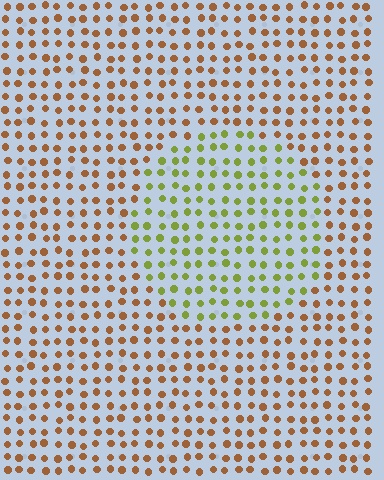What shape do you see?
I see a circle.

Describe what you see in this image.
The image is filled with small brown elements in a uniform arrangement. A circle-shaped region is visible where the elements are tinted to a slightly different hue, forming a subtle color boundary.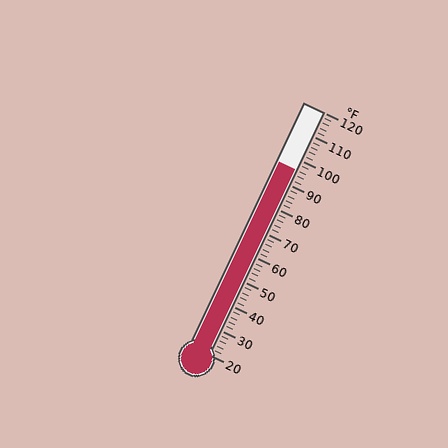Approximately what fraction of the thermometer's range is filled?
The thermometer is filled to approximately 75% of its range.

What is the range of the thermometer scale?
The thermometer scale ranges from 20°F to 120°F.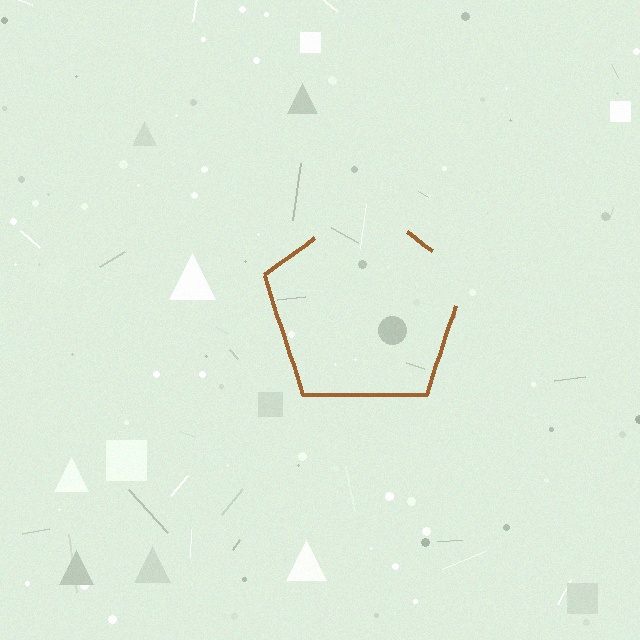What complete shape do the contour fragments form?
The contour fragments form a pentagon.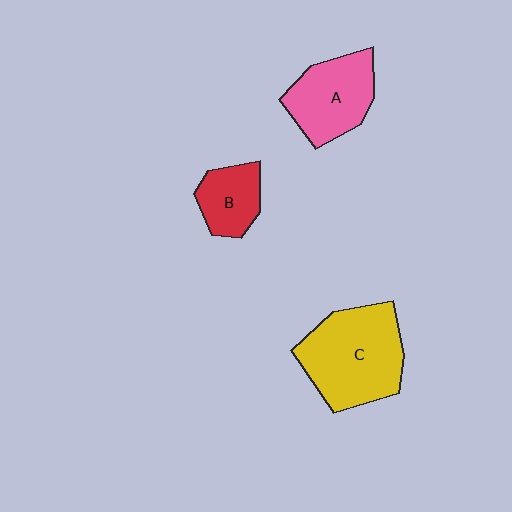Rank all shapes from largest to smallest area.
From largest to smallest: C (yellow), A (pink), B (red).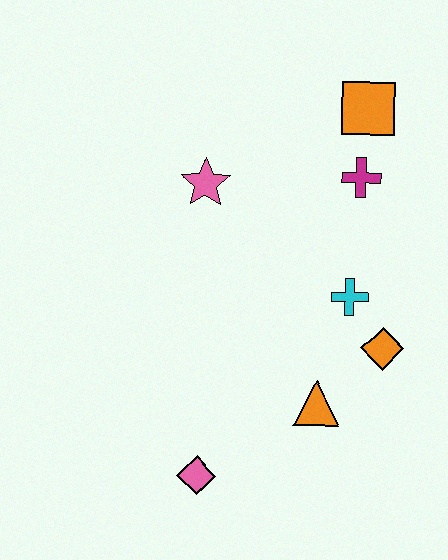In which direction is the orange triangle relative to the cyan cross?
The orange triangle is below the cyan cross.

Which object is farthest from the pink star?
The pink diamond is farthest from the pink star.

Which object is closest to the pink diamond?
The orange triangle is closest to the pink diamond.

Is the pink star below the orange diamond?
No